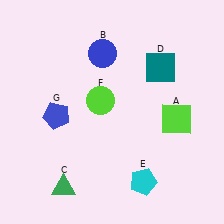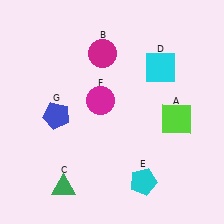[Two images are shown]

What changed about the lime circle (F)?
In Image 1, F is lime. In Image 2, it changed to magenta.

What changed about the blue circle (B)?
In Image 1, B is blue. In Image 2, it changed to magenta.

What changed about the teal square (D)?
In Image 1, D is teal. In Image 2, it changed to cyan.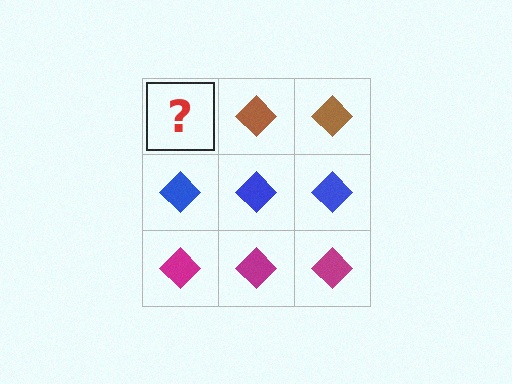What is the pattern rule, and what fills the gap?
The rule is that each row has a consistent color. The gap should be filled with a brown diamond.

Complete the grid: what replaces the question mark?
The question mark should be replaced with a brown diamond.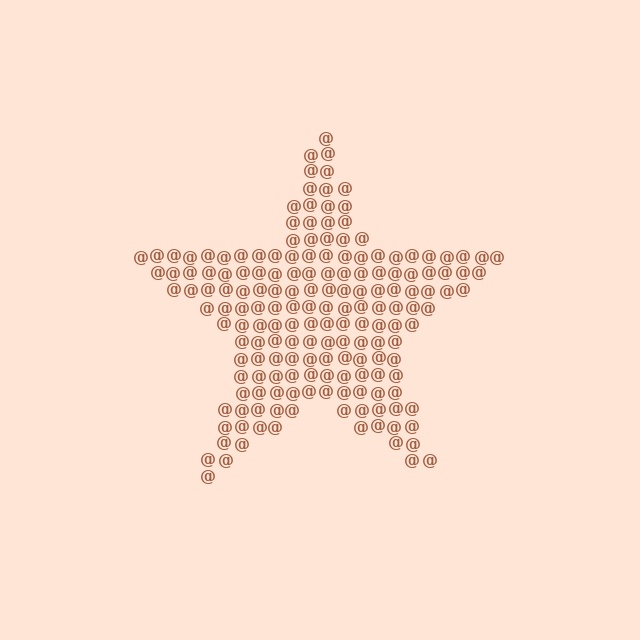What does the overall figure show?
The overall figure shows a star.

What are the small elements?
The small elements are at signs.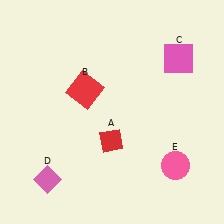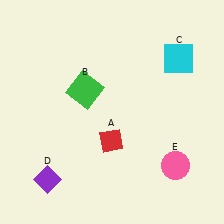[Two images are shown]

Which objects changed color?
B changed from red to green. C changed from pink to cyan. D changed from pink to purple.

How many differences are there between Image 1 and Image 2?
There are 3 differences between the two images.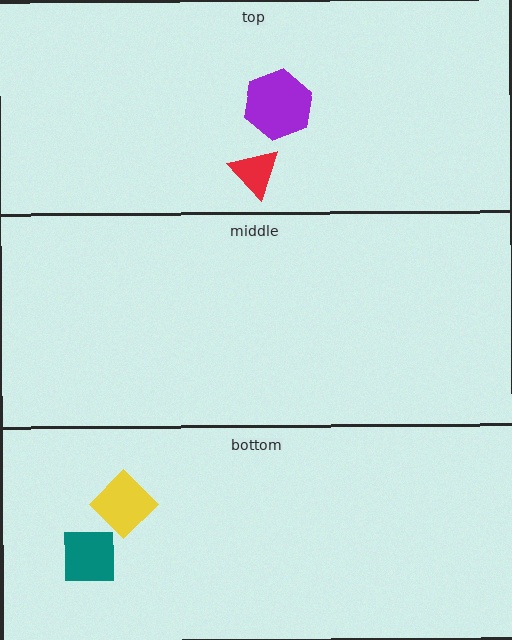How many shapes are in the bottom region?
2.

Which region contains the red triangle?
The top region.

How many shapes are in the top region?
2.